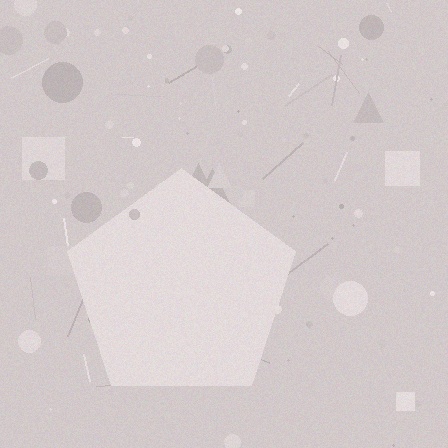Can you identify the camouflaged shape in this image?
The camouflaged shape is a pentagon.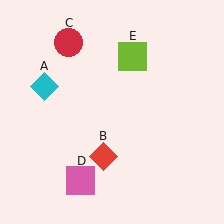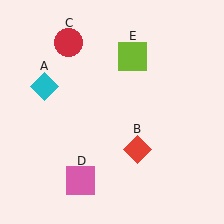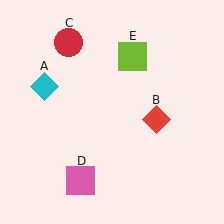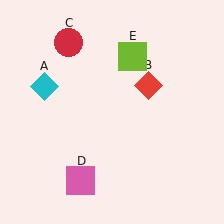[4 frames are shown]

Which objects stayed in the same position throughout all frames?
Cyan diamond (object A) and red circle (object C) and pink square (object D) and lime square (object E) remained stationary.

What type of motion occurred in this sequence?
The red diamond (object B) rotated counterclockwise around the center of the scene.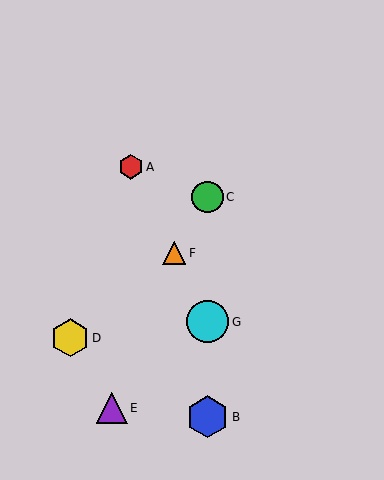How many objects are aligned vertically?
3 objects (B, C, G) are aligned vertically.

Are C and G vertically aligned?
Yes, both are at x≈207.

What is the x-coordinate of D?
Object D is at x≈70.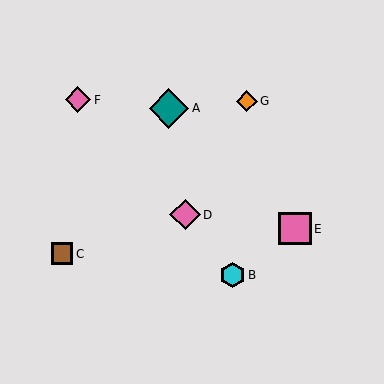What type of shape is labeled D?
Shape D is a pink diamond.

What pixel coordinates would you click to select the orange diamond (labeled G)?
Click at (247, 101) to select the orange diamond G.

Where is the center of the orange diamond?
The center of the orange diamond is at (247, 101).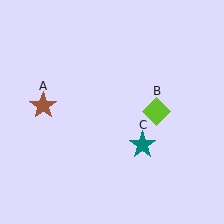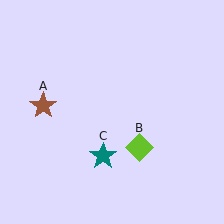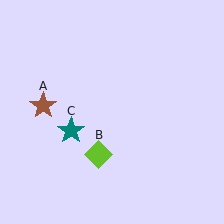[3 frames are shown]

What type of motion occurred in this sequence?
The lime diamond (object B), teal star (object C) rotated clockwise around the center of the scene.